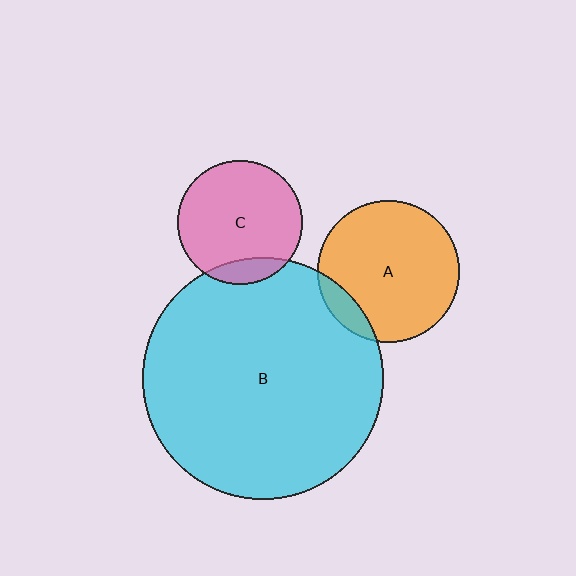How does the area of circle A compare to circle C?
Approximately 1.3 times.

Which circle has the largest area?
Circle B (cyan).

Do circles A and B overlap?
Yes.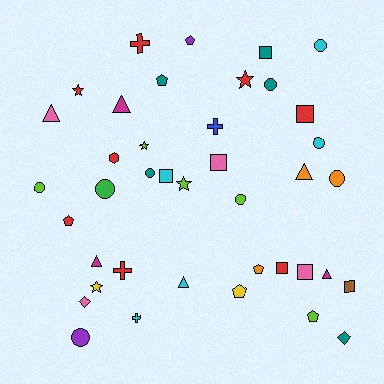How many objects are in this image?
There are 40 objects.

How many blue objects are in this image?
There is 1 blue object.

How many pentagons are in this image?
There are 6 pentagons.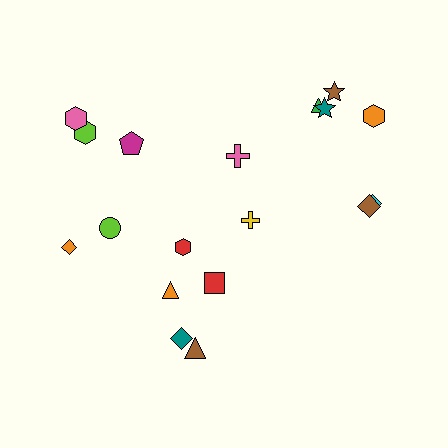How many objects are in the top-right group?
There are 8 objects.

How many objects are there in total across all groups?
There are 18 objects.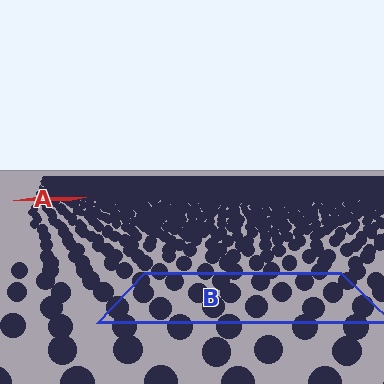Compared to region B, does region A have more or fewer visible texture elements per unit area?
Region A has more texture elements per unit area — they are packed more densely because it is farther away.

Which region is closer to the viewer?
Region B is closer. The texture elements there are larger and more spread out.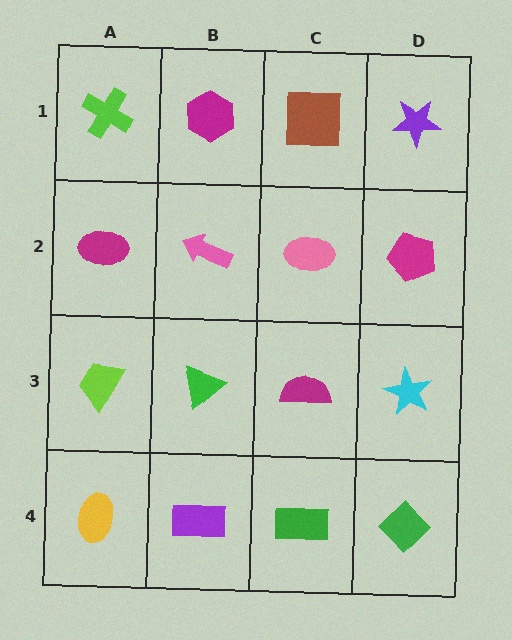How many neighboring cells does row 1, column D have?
2.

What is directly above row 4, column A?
A lime trapezoid.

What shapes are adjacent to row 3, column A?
A magenta ellipse (row 2, column A), a yellow ellipse (row 4, column A), a green triangle (row 3, column B).